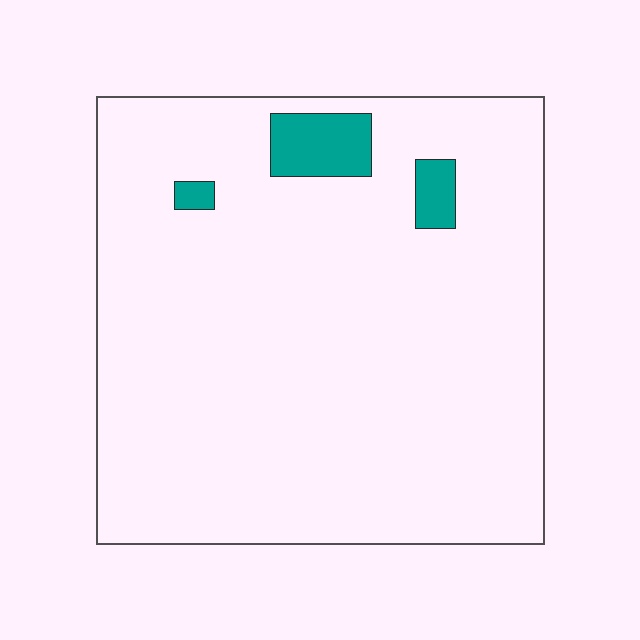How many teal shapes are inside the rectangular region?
3.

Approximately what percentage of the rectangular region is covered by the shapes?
Approximately 5%.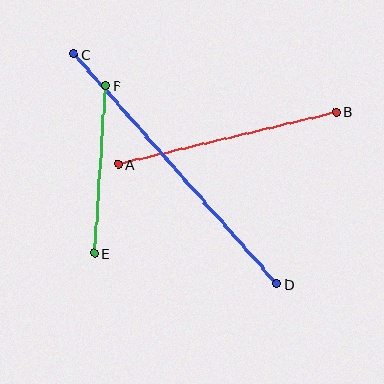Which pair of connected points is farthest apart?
Points C and D are farthest apart.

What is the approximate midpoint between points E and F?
The midpoint is at approximately (100, 170) pixels.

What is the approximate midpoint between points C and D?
The midpoint is at approximately (175, 169) pixels.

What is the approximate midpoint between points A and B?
The midpoint is at approximately (227, 138) pixels.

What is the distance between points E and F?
The distance is approximately 168 pixels.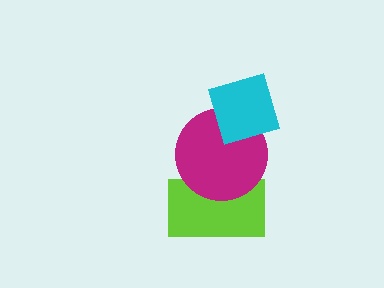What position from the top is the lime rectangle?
The lime rectangle is 3rd from the top.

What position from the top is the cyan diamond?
The cyan diamond is 1st from the top.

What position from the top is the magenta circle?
The magenta circle is 2nd from the top.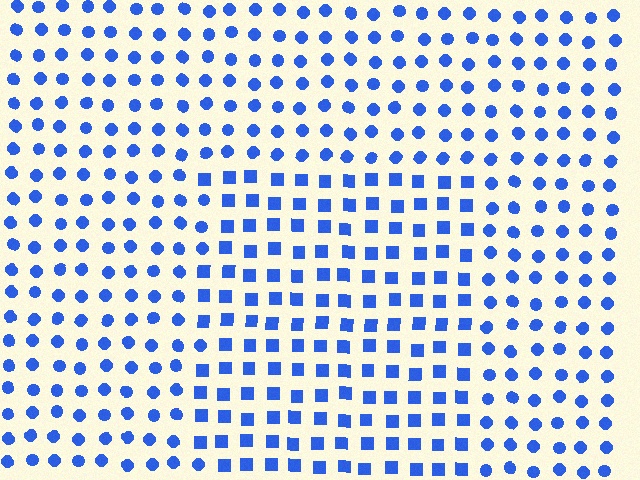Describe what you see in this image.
The image is filled with small blue elements arranged in a uniform grid. A rectangle-shaped region contains squares, while the surrounding area contains circles. The boundary is defined purely by the change in element shape.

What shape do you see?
I see a rectangle.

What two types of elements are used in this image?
The image uses squares inside the rectangle region and circles outside it.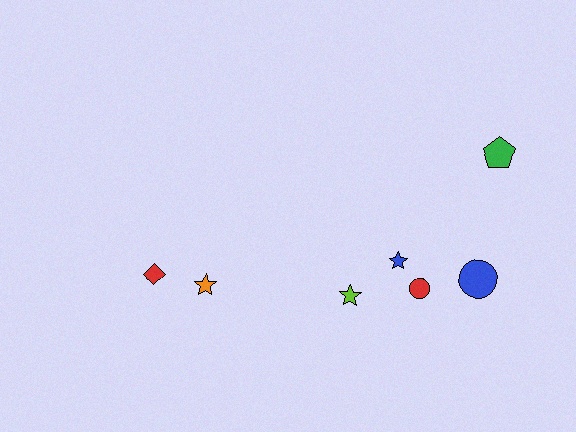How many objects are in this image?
There are 7 objects.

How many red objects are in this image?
There are 2 red objects.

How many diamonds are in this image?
There is 1 diamond.